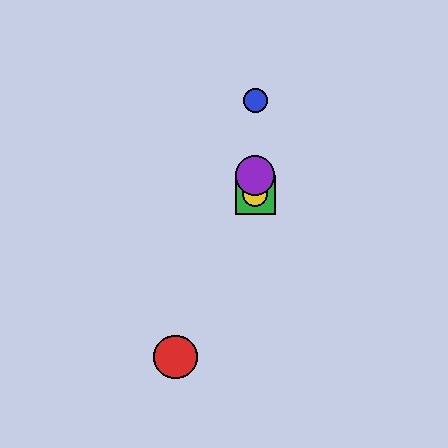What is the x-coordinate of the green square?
The green square is at x≈255.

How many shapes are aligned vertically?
4 shapes (the blue circle, the green square, the yellow circle, the purple circle) are aligned vertically.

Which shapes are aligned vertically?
The blue circle, the green square, the yellow circle, the purple circle are aligned vertically.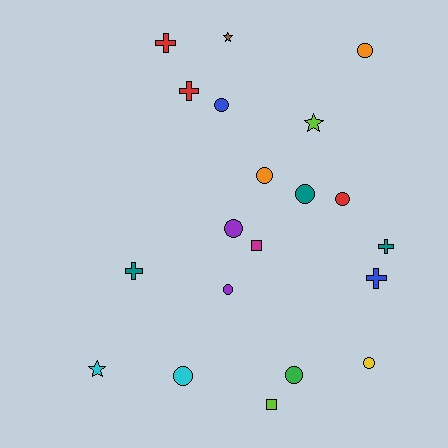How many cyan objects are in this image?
There are 2 cyan objects.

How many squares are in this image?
There are 2 squares.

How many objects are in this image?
There are 20 objects.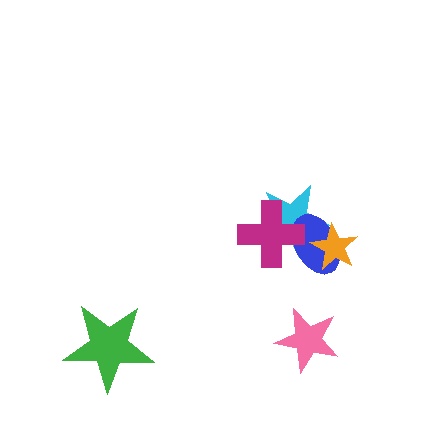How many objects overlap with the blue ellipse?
3 objects overlap with the blue ellipse.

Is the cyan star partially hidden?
Yes, it is partially covered by another shape.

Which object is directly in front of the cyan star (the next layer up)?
The blue ellipse is directly in front of the cyan star.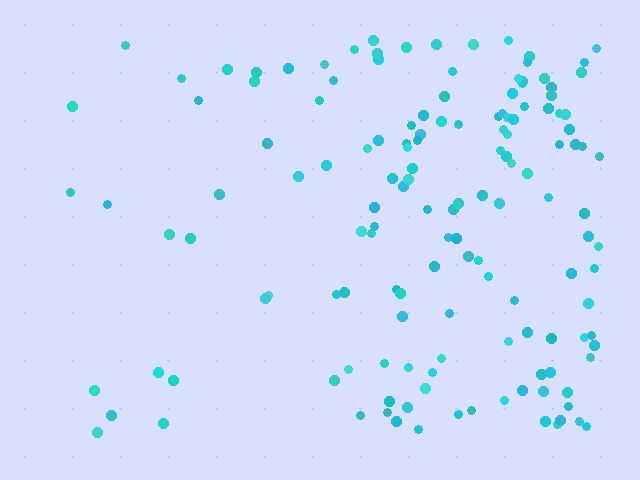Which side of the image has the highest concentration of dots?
The right.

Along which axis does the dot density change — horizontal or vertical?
Horizontal.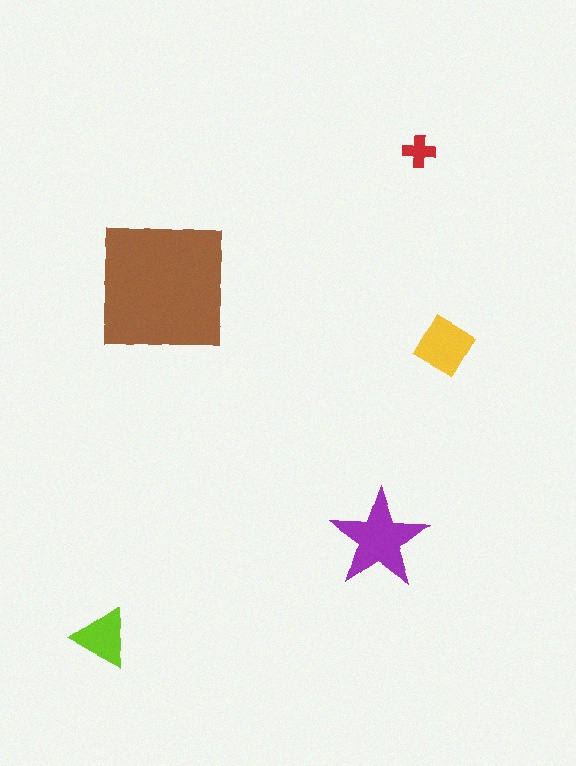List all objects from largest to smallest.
The brown square, the purple star, the yellow diamond, the lime triangle, the red cross.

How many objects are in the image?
There are 5 objects in the image.